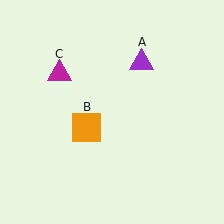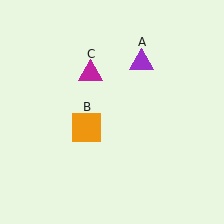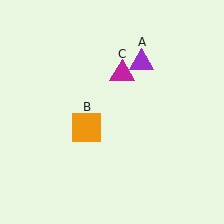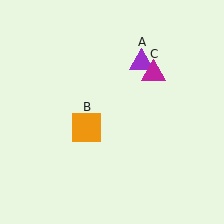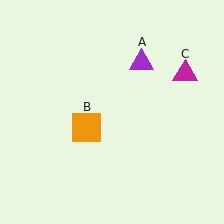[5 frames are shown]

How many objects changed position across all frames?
1 object changed position: magenta triangle (object C).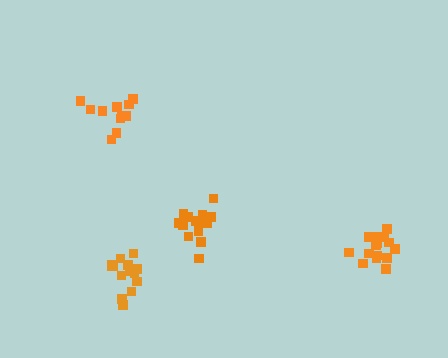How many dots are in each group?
Group 1: 16 dots, Group 2: 11 dots, Group 3: 14 dots, Group 4: 14 dots (55 total).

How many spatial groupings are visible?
There are 4 spatial groupings.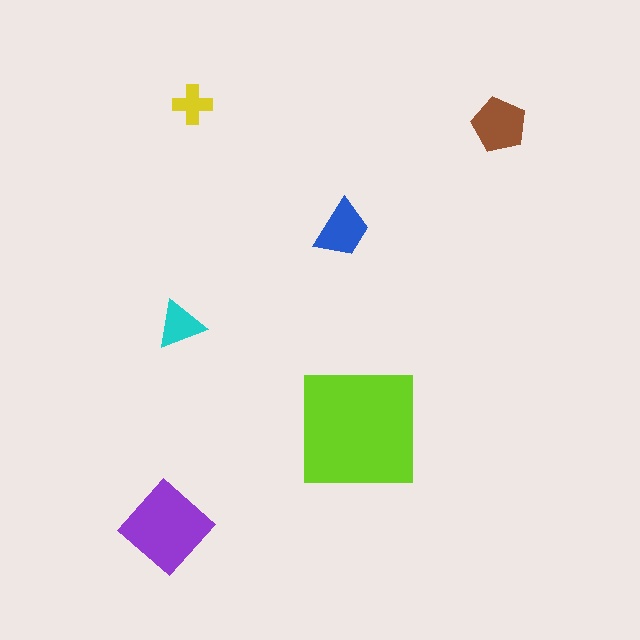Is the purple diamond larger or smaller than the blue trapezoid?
Larger.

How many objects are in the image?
There are 6 objects in the image.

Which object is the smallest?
The yellow cross.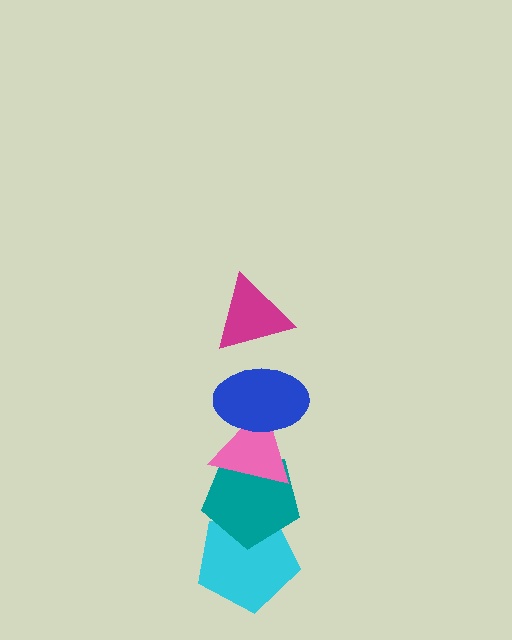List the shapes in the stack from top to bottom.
From top to bottom: the magenta triangle, the blue ellipse, the pink triangle, the teal pentagon, the cyan pentagon.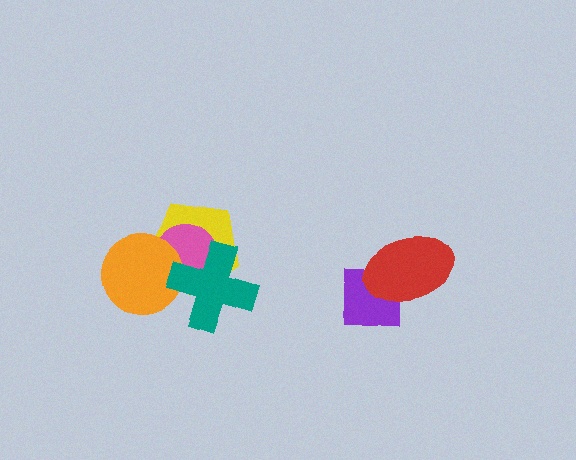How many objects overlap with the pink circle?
3 objects overlap with the pink circle.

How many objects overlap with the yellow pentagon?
3 objects overlap with the yellow pentagon.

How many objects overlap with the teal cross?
3 objects overlap with the teal cross.